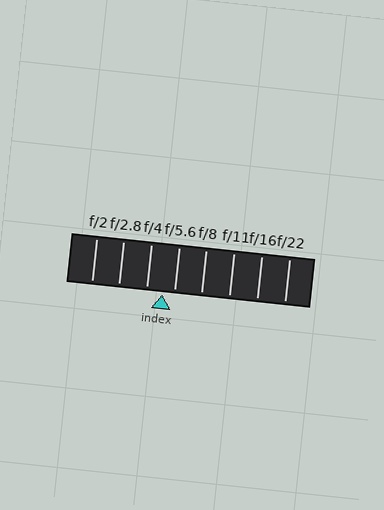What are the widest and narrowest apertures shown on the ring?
The widest aperture shown is f/2 and the narrowest is f/22.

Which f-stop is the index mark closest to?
The index mark is closest to f/5.6.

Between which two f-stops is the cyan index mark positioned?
The index mark is between f/4 and f/5.6.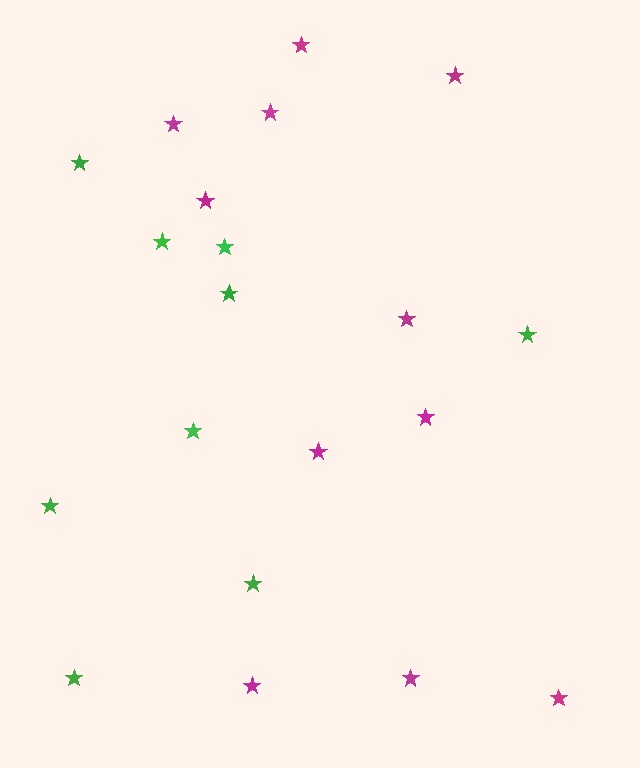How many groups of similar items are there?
There are 2 groups: one group of green stars (9) and one group of magenta stars (11).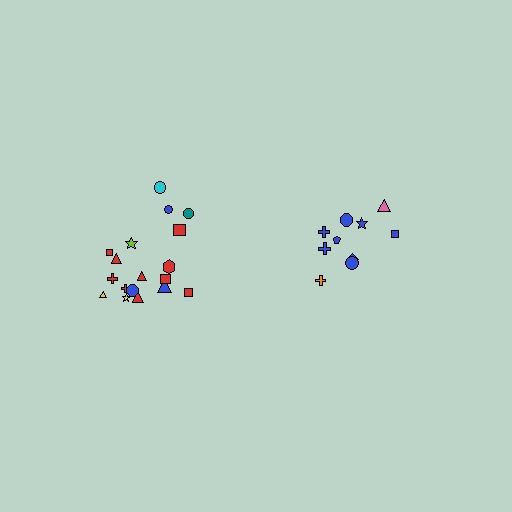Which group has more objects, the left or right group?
The left group.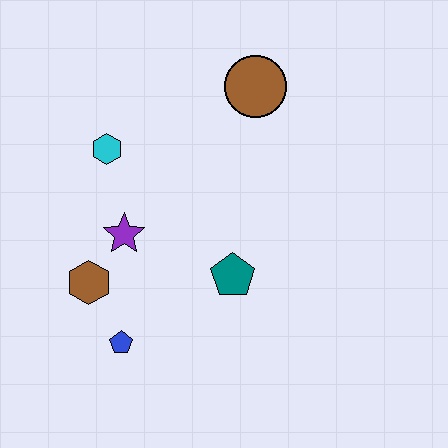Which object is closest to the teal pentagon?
The purple star is closest to the teal pentagon.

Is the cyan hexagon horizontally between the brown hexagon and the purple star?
Yes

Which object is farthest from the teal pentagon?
The brown circle is farthest from the teal pentagon.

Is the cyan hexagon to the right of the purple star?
No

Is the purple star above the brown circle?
No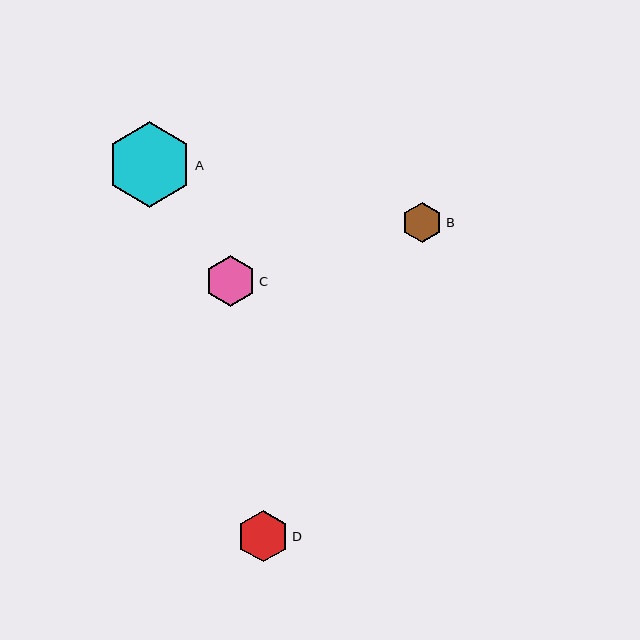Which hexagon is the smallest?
Hexagon B is the smallest with a size of approximately 41 pixels.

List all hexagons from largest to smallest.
From largest to smallest: A, D, C, B.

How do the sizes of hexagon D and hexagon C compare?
Hexagon D and hexagon C are approximately the same size.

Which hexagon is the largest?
Hexagon A is the largest with a size of approximately 86 pixels.